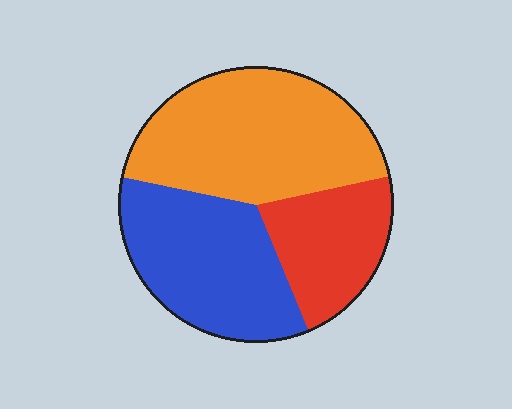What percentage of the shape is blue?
Blue takes up between a quarter and a half of the shape.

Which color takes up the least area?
Red, at roughly 20%.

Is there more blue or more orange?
Orange.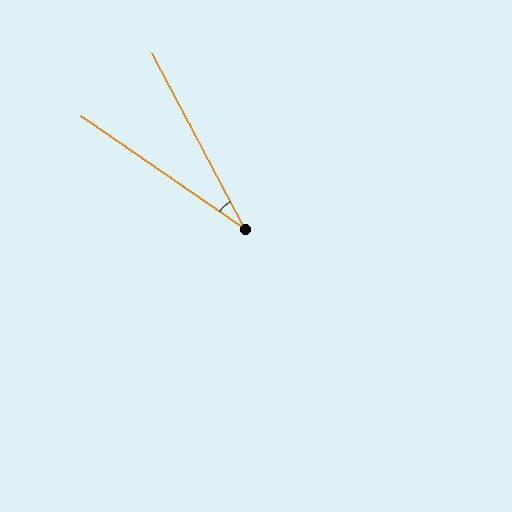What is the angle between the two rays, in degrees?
Approximately 28 degrees.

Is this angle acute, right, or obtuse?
It is acute.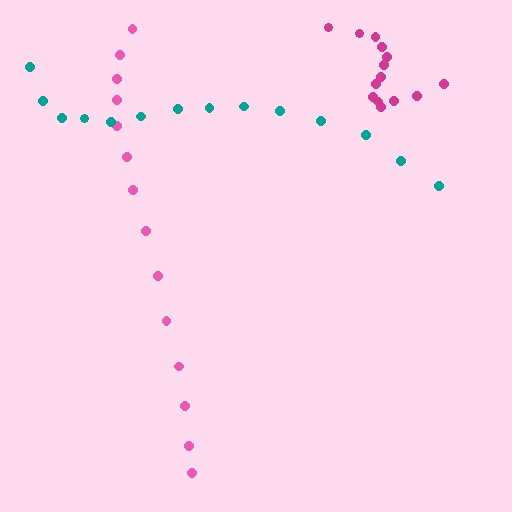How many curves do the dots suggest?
There are 3 distinct paths.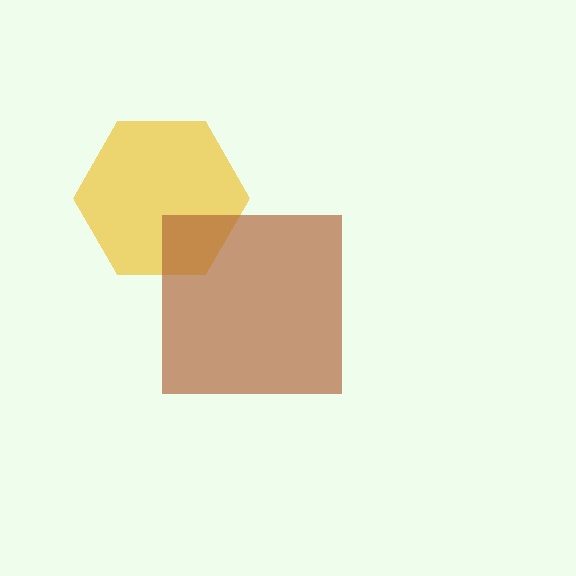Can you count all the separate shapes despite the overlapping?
Yes, there are 2 separate shapes.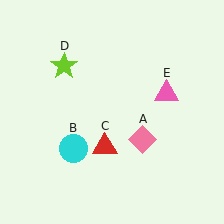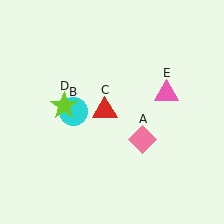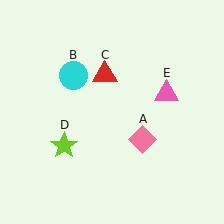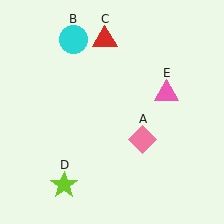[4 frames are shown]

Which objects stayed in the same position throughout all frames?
Pink diamond (object A) and pink triangle (object E) remained stationary.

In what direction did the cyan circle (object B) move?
The cyan circle (object B) moved up.